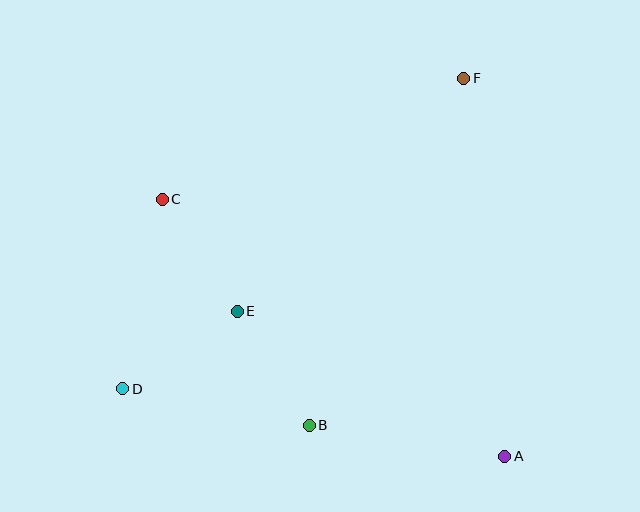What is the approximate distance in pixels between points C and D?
The distance between C and D is approximately 194 pixels.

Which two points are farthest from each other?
Points D and F are farthest from each other.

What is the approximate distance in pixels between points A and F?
The distance between A and F is approximately 380 pixels.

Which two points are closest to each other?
Points C and E are closest to each other.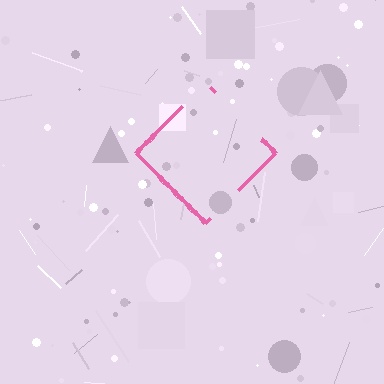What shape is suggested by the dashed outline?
The dashed outline suggests a diamond.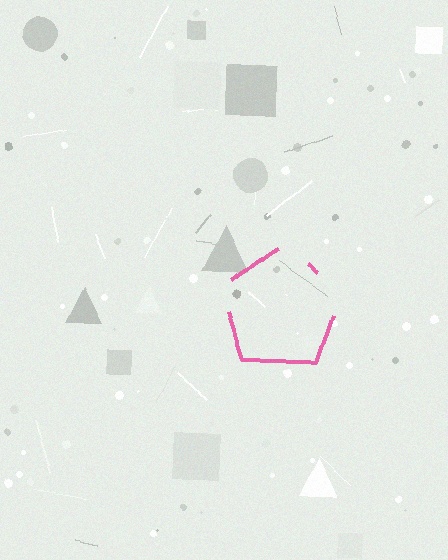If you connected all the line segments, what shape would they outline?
They would outline a pentagon.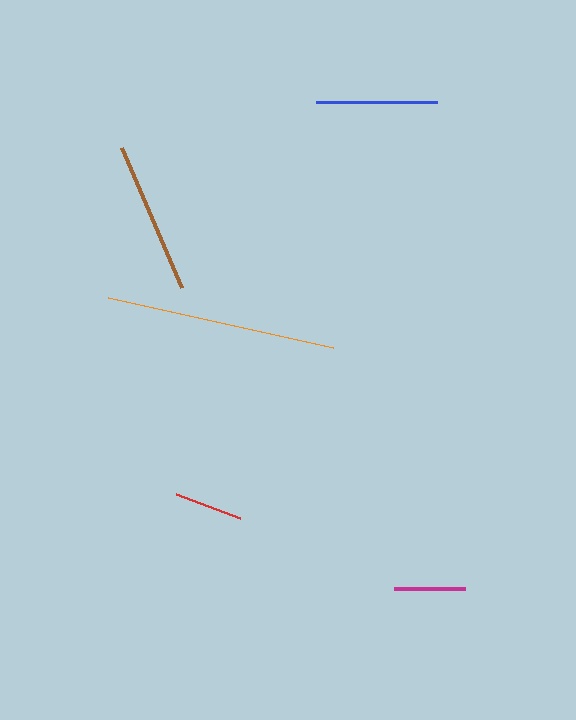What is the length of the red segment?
The red segment is approximately 68 pixels long.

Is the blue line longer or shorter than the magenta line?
The blue line is longer than the magenta line.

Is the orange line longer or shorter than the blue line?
The orange line is longer than the blue line.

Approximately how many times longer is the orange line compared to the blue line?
The orange line is approximately 1.9 times the length of the blue line.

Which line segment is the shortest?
The red line is the shortest at approximately 68 pixels.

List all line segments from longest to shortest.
From longest to shortest: orange, brown, blue, magenta, red.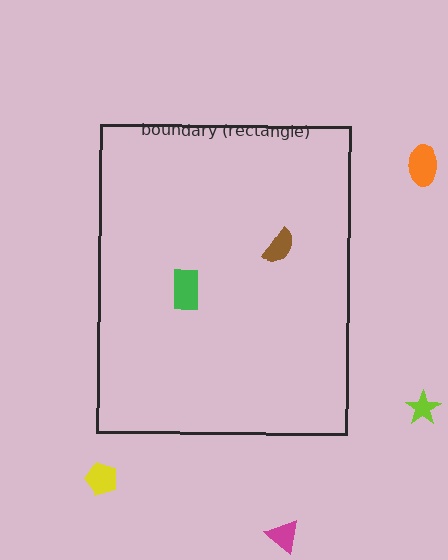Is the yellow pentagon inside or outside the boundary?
Outside.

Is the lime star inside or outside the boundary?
Outside.